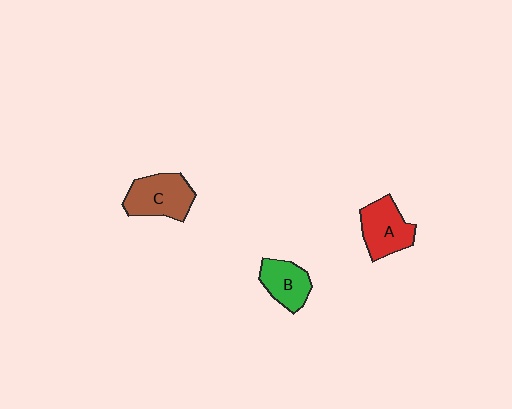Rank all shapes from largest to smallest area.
From largest to smallest: C (brown), A (red), B (green).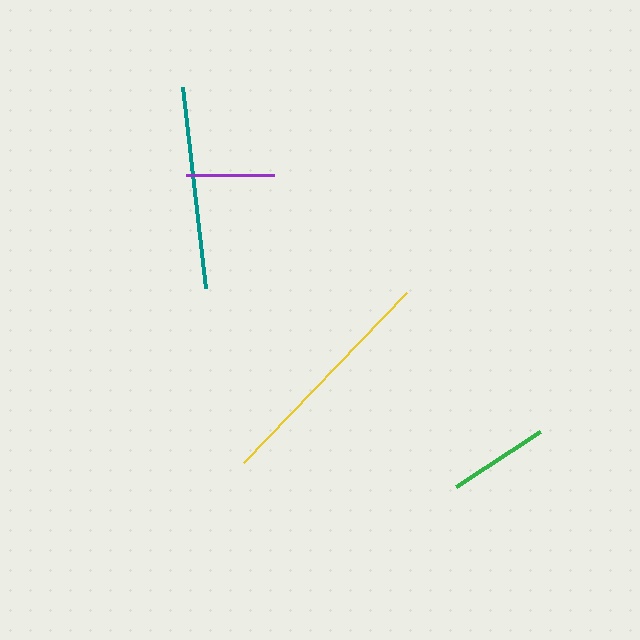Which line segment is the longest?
The yellow line is the longest at approximately 235 pixels.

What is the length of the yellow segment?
The yellow segment is approximately 235 pixels long.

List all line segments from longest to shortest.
From longest to shortest: yellow, teal, green, purple.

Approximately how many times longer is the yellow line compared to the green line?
The yellow line is approximately 2.3 times the length of the green line.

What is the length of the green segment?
The green segment is approximately 101 pixels long.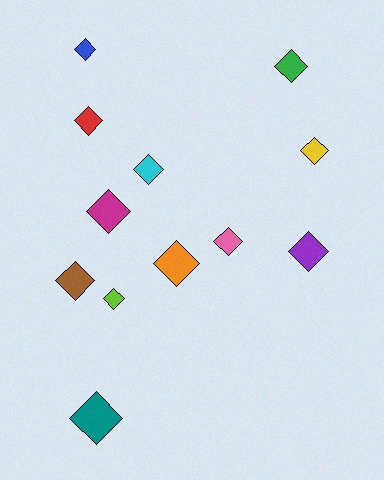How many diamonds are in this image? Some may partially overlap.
There are 12 diamonds.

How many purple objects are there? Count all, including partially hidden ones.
There is 1 purple object.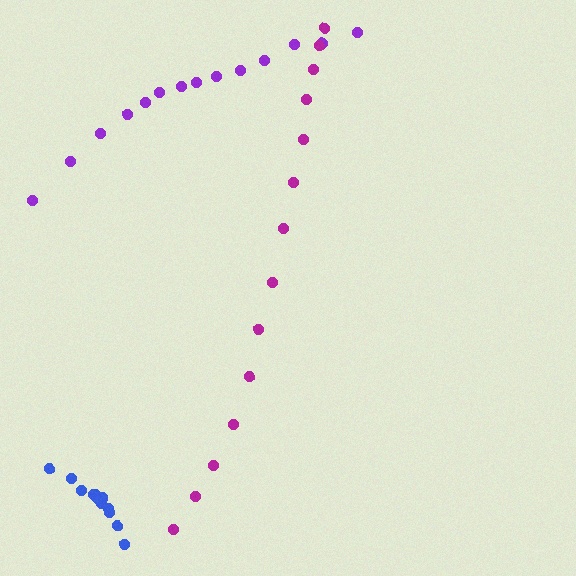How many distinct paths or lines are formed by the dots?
There are 3 distinct paths.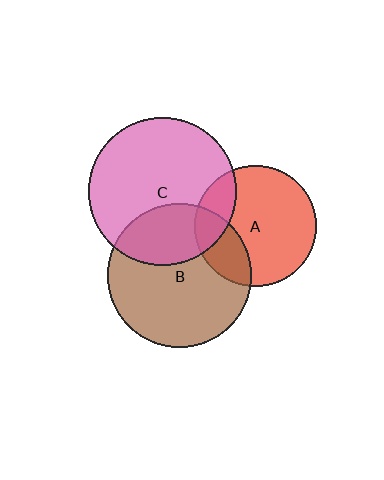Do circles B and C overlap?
Yes.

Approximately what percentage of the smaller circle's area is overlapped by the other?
Approximately 30%.